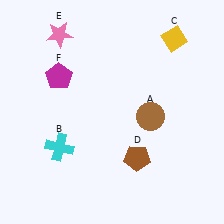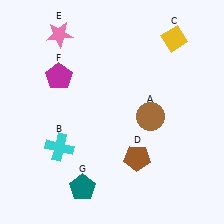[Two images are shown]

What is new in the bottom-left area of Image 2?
A teal pentagon (G) was added in the bottom-left area of Image 2.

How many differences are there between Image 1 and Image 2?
There is 1 difference between the two images.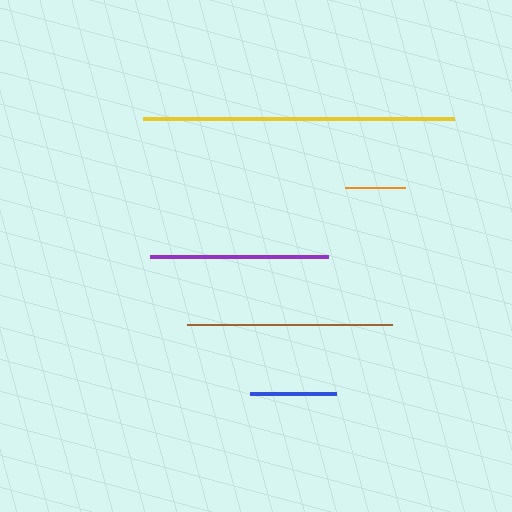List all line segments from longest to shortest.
From longest to shortest: yellow, brown, purple, blue, orange.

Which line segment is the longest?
The yellow line is the longest at approximately 311 pixels.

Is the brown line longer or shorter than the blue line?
The brown line is longer than the blue line.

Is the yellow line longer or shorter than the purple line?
The yellow line is longer than the purple line.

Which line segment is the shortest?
The orange line is the shortest at approximately 60 pixels.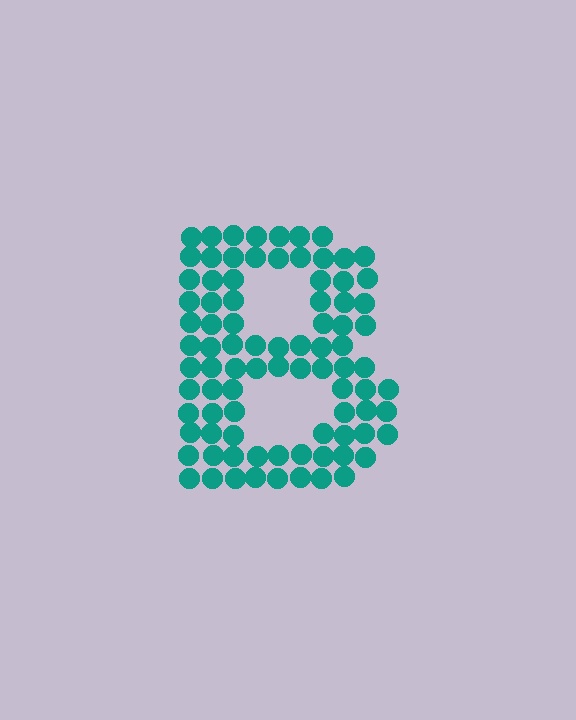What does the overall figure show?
The overall figure shows the letter B.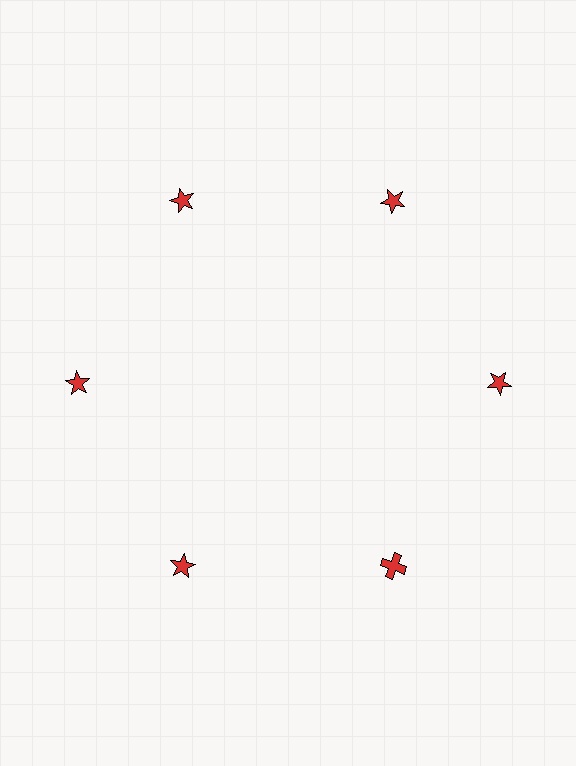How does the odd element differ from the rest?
It has a different shape: cross instead of star.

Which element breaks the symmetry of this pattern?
The red cross at roughly the 5 o'clock position breaks the symmetry. All other shapes are red stars.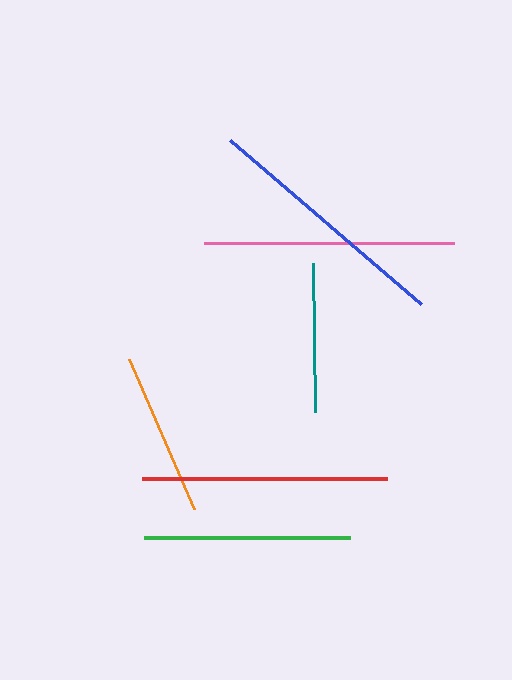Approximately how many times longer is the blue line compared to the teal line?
The blue line is approximately 1.7 times the length of the teal line.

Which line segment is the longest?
The blue line is the longest at approximately 252 pixels.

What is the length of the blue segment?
The blue segment is approximately 252 pixels long.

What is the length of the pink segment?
The pink segment is approximately 250 pixels long.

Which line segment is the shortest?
The teal line is the shortest at approximately 149 pixels.